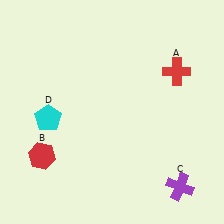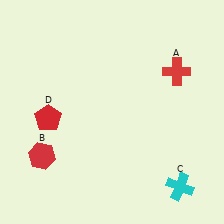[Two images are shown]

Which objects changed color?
C changed from purple to cyan. D changed from cyan to red.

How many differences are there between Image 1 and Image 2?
There are 2 differences between the two images.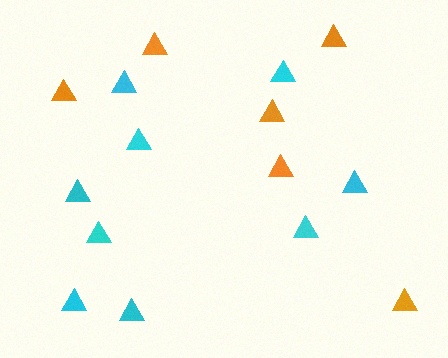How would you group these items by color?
There are 2 groups: one group of cyan triangles (9) and one group of orange triangles (6).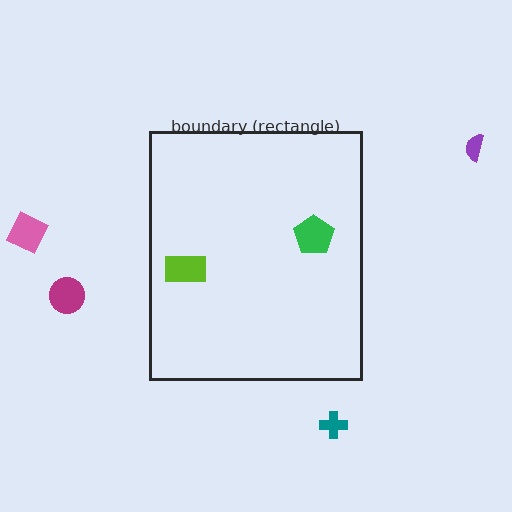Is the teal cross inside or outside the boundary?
Outside.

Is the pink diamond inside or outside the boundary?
Outside.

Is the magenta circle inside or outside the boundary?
Outside.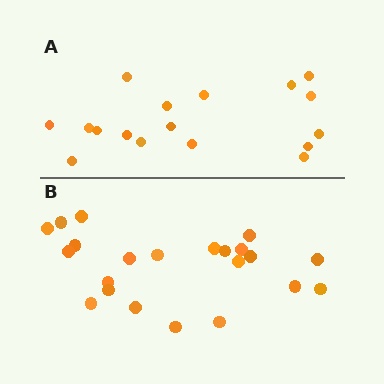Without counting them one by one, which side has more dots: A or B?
Region B (the bottom region) has more dots.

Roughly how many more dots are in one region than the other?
Region B has about 5 more dots than region A.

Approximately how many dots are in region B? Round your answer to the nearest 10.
About 20 dots. (The exact count is 22, which rounds to 20.)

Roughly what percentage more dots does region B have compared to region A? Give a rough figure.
About 30% more.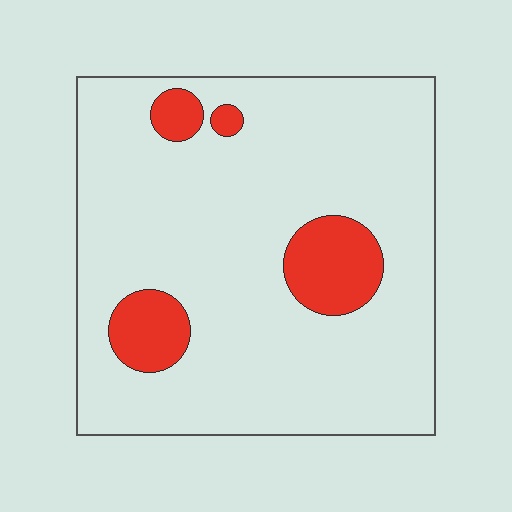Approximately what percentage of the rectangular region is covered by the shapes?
Approximately 15%.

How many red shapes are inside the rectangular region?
4.